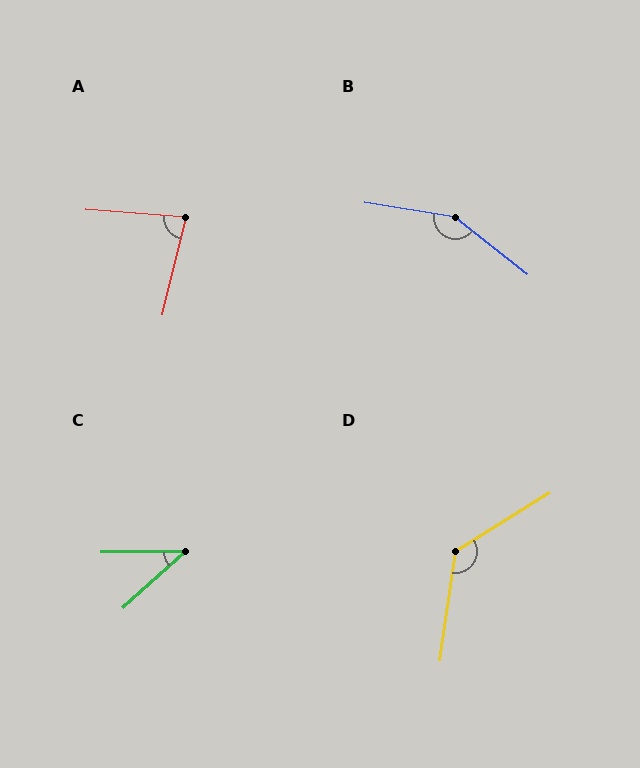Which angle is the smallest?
C, at approximately 42 degrees.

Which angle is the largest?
B, at approximately 151 degrees.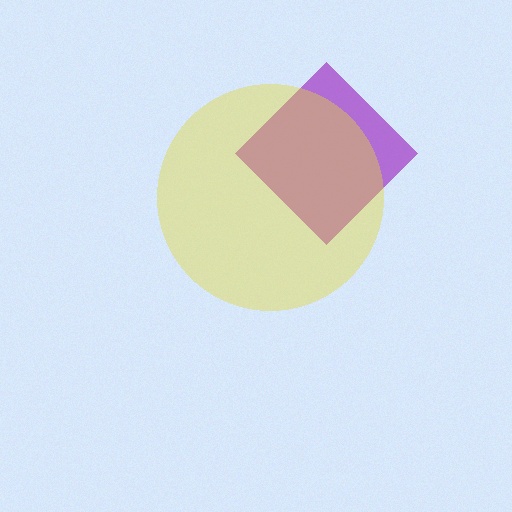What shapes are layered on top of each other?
The layered shapes are: a purple diamond, a yellow circle.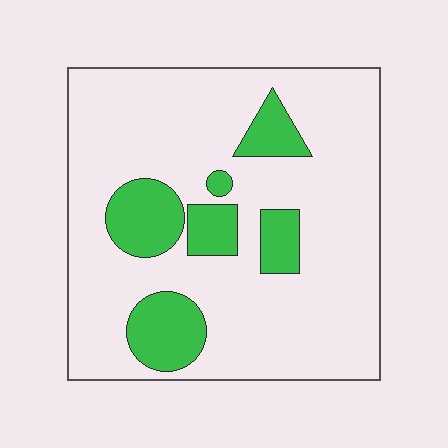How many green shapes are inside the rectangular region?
6.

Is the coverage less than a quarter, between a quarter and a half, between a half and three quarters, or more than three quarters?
Less than a quarter.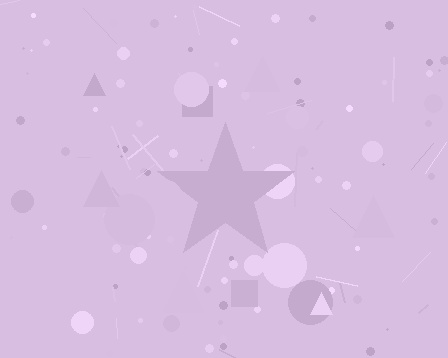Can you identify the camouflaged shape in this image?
The camouflaged shape is a star.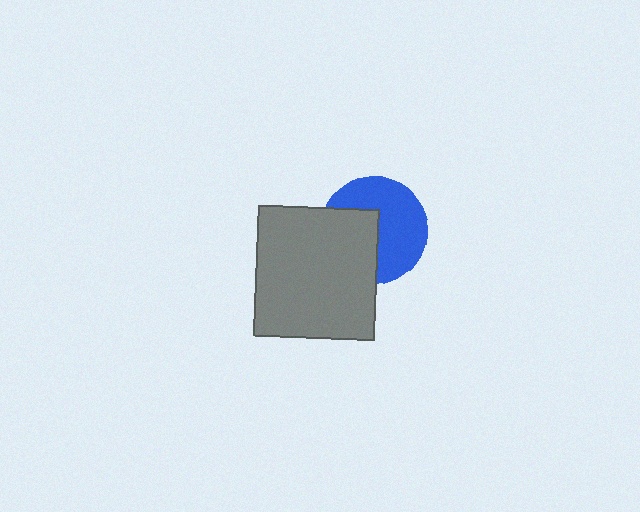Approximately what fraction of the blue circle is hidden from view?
Roughly 40% of the blue circle is hidden behind the gray rectangle.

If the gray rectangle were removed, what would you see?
You would see the complete blue circle.